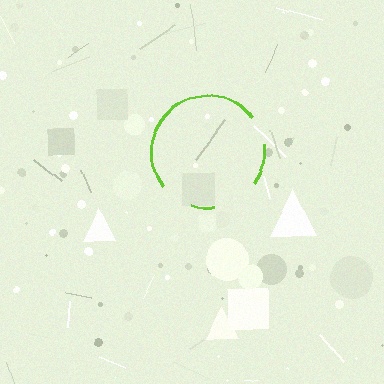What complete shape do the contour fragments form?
The contour fragments form a circle.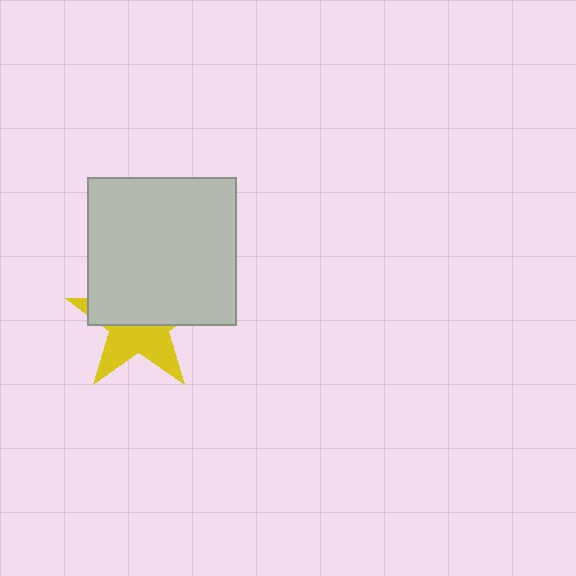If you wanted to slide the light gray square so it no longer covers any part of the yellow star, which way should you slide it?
Slide it up — that is the most direct way to separate the two shapes.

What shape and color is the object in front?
The object in front is a light gray square.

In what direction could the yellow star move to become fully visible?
The yellow star could move down. That would shift it out from behind the light gray square entirely.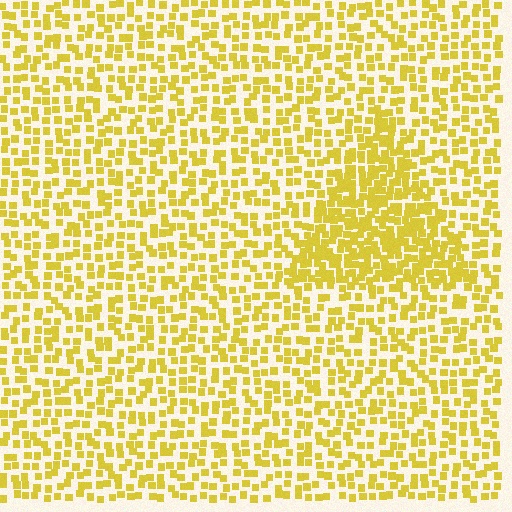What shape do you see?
I see a triangle.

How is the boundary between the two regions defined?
The boundary is defined by a change in element density (approximately 2.0x ratio). All elements are the same color, size, and shape.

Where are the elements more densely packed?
The elements are more densely packed inside the triangle boundary.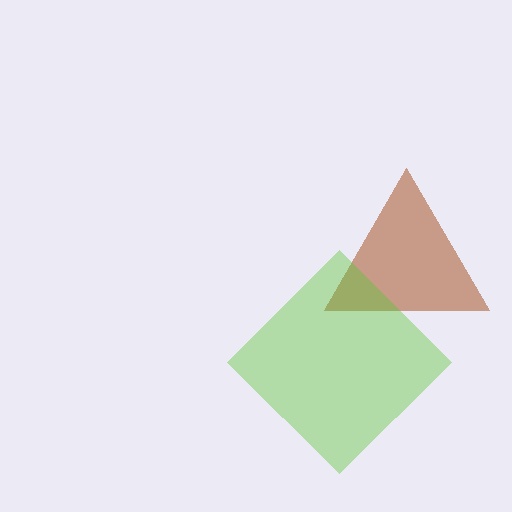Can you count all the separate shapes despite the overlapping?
Yes, there are 2 separate shapes.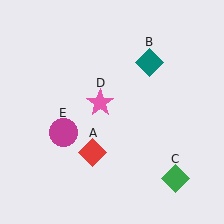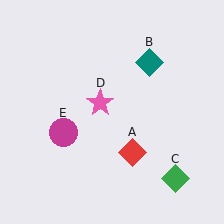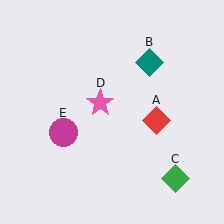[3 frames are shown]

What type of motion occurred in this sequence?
The red diamond (object A) rotated counterclockwise around the center of the scene.